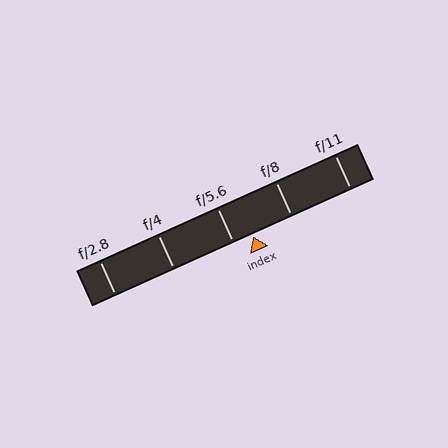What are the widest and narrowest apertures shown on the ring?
The widest aperture shown is f/2.8 and the narrowest is f/11.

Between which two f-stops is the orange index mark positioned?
The index mark is between f/5.6 and f/8.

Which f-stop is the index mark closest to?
The index mark is closest to f/5.6.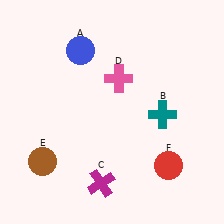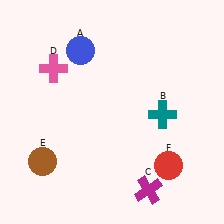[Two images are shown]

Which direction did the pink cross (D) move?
The pink cross (D) moved left.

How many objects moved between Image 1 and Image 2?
2 objects moved between the two images.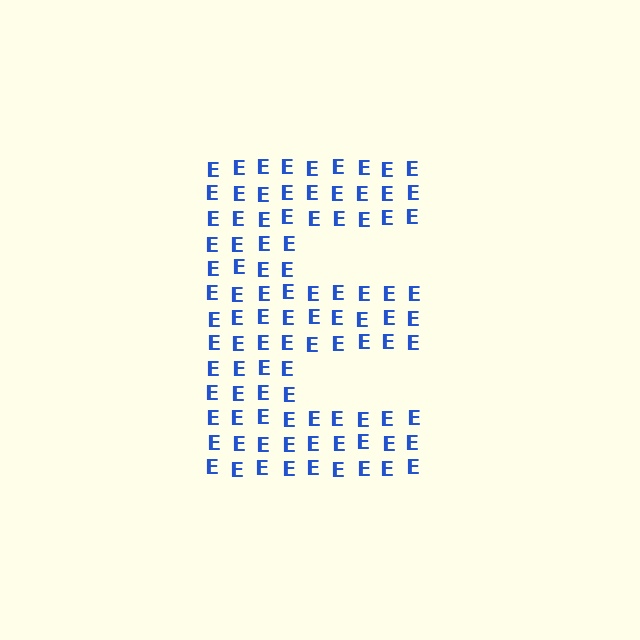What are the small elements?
The small elements are letter E's.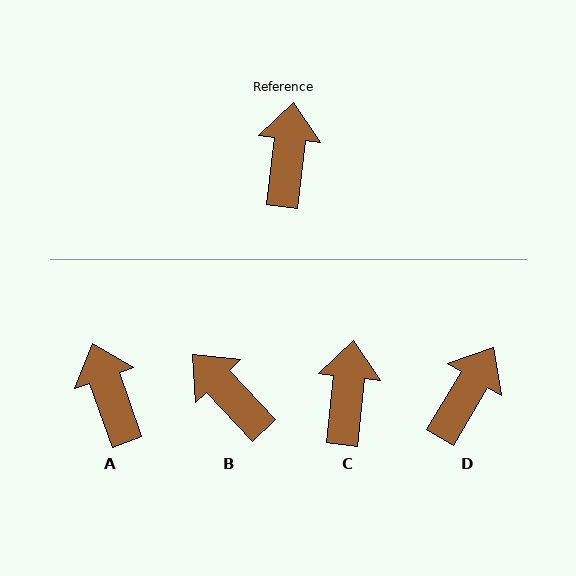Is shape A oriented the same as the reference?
No, it is off by about 26 degrees.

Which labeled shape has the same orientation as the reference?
C.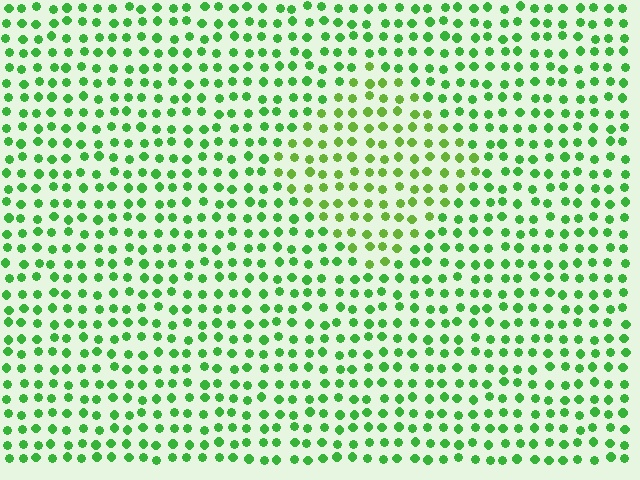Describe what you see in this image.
The image is filled with small green elements in a uniform arrangement. A diamond-shaped region is visible where the elements are tinted to a slightly different hue, forming a subtle color boundary.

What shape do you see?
I see a diamond.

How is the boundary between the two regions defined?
The boundary is defined purely by a slight shift in hue (about 23 degrees). Spacing, size, and orientation are identical on both sides.